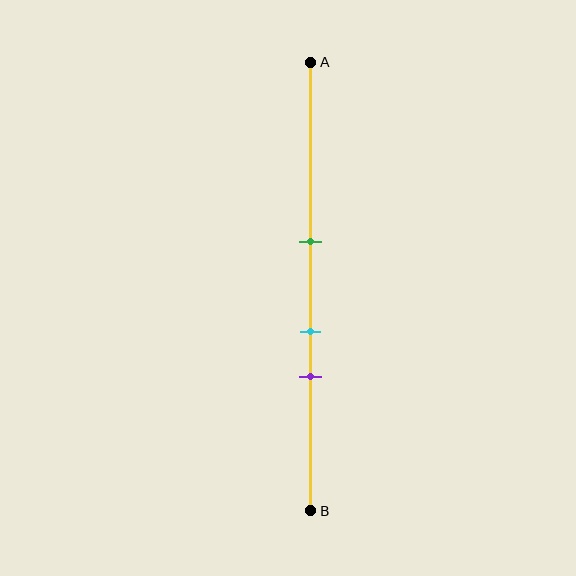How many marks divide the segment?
There are 3 marks dividing the segment.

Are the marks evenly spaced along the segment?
Yes, the marks are approximately evenly spaced.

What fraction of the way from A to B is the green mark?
The green mark is approximately 40% (0.4) of the way from A to B.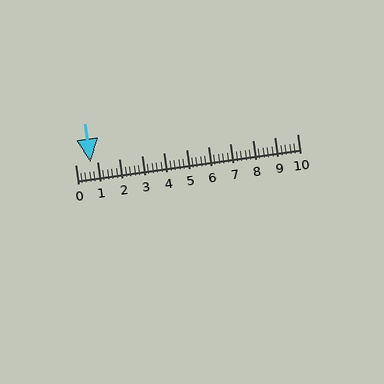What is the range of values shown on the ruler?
The ruler shows values from 0 to 10.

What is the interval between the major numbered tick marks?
The major tick marks are spaced 1 units apart.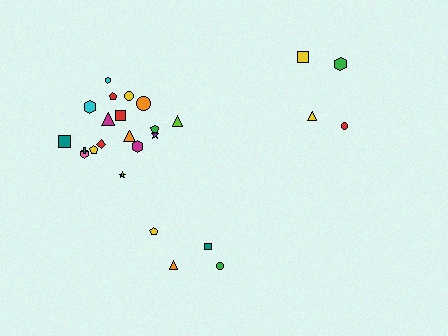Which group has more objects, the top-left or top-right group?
The top-left group.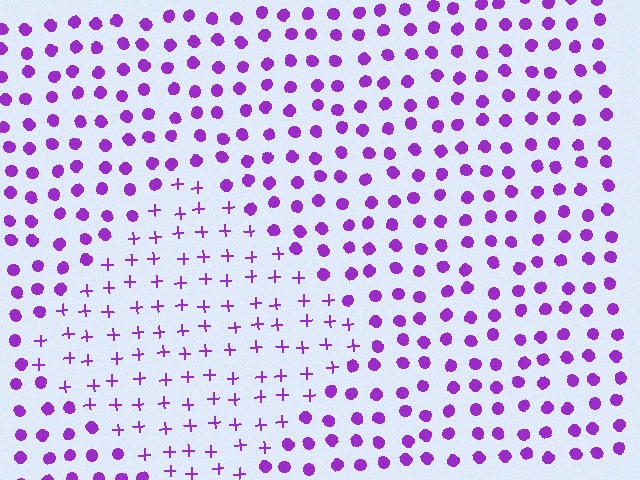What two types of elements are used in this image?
The image uses plus signs inside the diamond region and circles outside it.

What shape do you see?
I see a diamond.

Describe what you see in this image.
The image is filled with small purple elements arranged in a uniform grid. A diamond-shaped region contains plus signs, while the surrounding area contains circles. The boundary is defined purely by the change in element shape.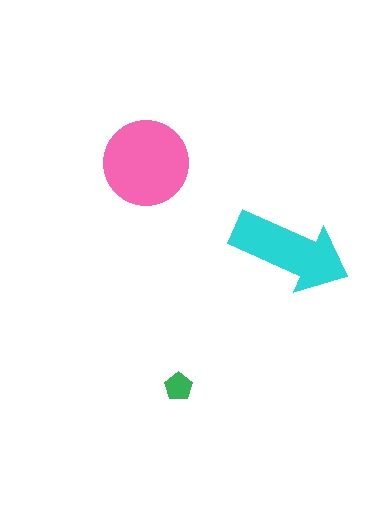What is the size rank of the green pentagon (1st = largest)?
3rd.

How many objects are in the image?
There are 3 objects in the image.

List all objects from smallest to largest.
The green pentagon, the cyan arrow, the pink circle.